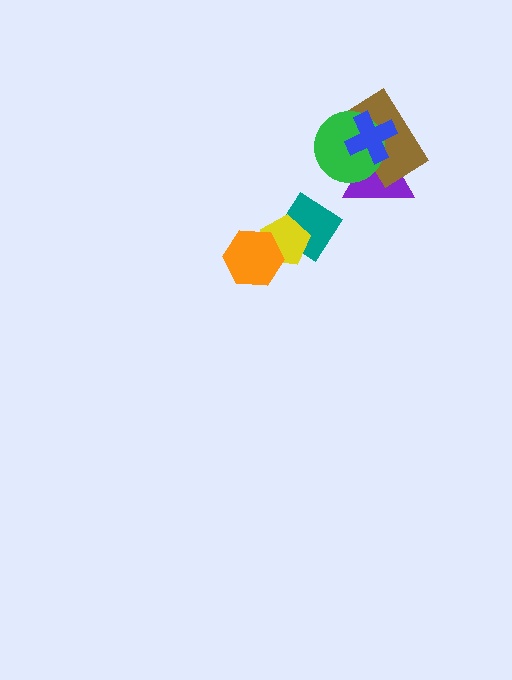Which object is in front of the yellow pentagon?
The orange hexagon is in front of the yellow pentagon.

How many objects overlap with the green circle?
3 objects overlap with the green circle.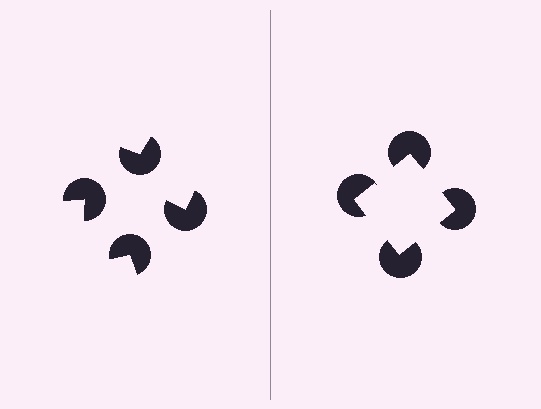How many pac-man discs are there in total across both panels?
8 — 4 on each side.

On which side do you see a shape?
An illusory square appears on the right side. On the left side the wedge cuts are rotated, so no coherent shape forms.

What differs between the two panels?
The pac-man discs are positioned identically on both sides; only the wedge orientations differ. On the right they align to a square; on the left they are misaligned.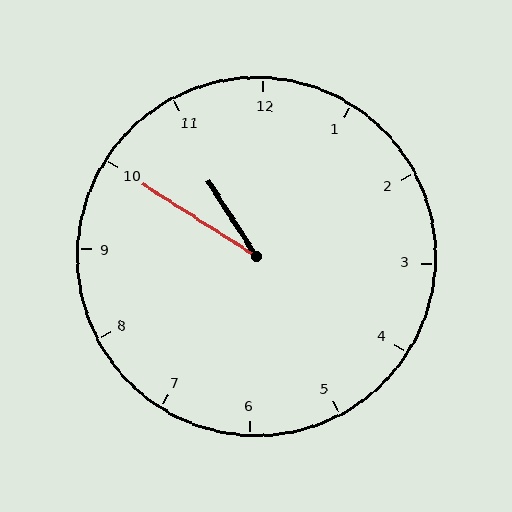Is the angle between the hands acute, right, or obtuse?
It is acute.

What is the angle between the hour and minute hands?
Approximately 25 degrees.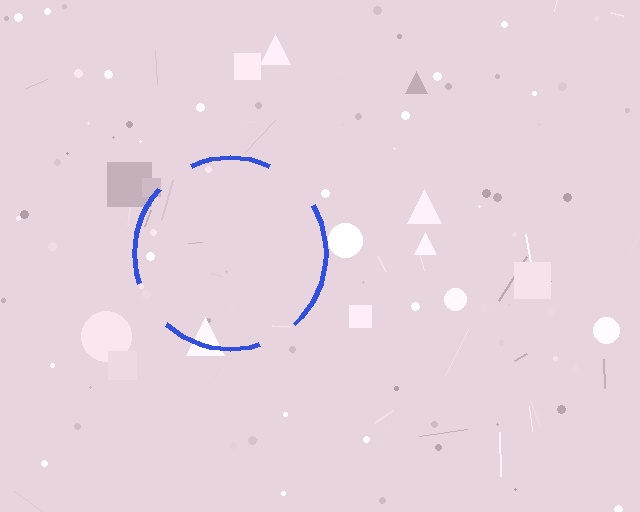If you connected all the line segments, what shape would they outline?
They would outline a circle.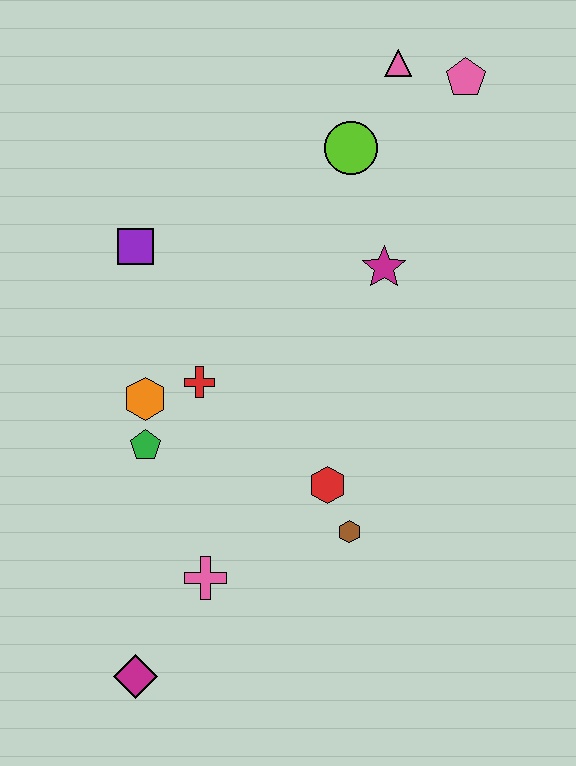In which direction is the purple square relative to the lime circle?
The purple square is to the left of the lime circle.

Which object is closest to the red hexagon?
The brown hexagon is closest to the red hexagon.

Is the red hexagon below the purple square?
Yes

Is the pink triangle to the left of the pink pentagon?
Yes